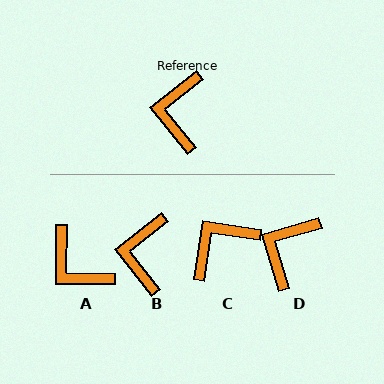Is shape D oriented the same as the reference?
No, it is off by about 22 degrees.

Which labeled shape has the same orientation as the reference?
B.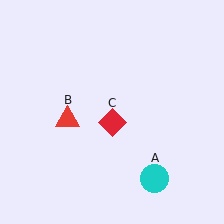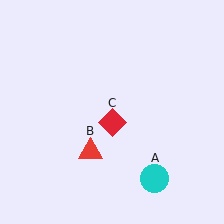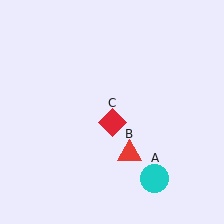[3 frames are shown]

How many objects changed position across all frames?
1 object changed position: red triangle (object B).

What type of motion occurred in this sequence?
The red triangle (object B) rotated counterclockwise around the center of the scene.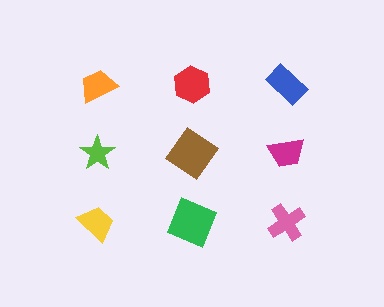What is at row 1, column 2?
A red hexagon.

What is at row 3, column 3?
A pink cross.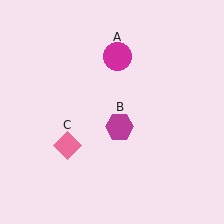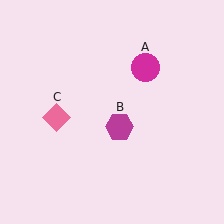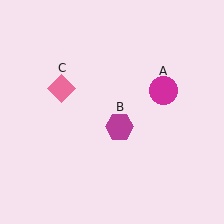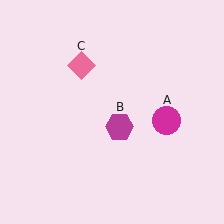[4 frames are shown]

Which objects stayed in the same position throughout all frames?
Magenta hexagon (object B) remained stationary.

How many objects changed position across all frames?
2 objects changed position: magenta circle (object A), pink diamond (object C).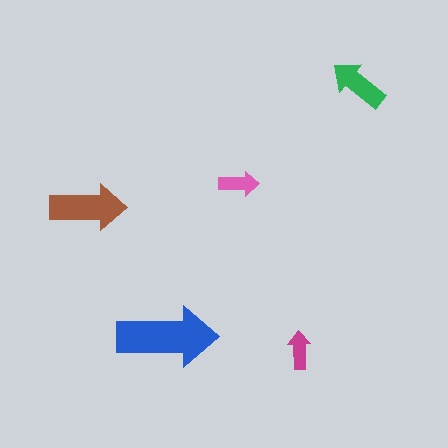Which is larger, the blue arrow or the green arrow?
The blue one.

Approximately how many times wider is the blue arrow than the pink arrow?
About 2.5 times wider.